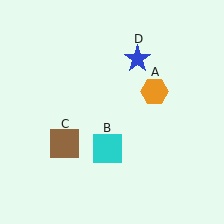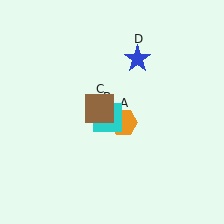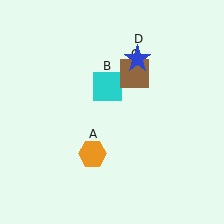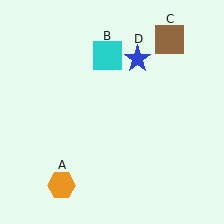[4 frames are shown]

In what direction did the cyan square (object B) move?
The cyan square (object B) moved up.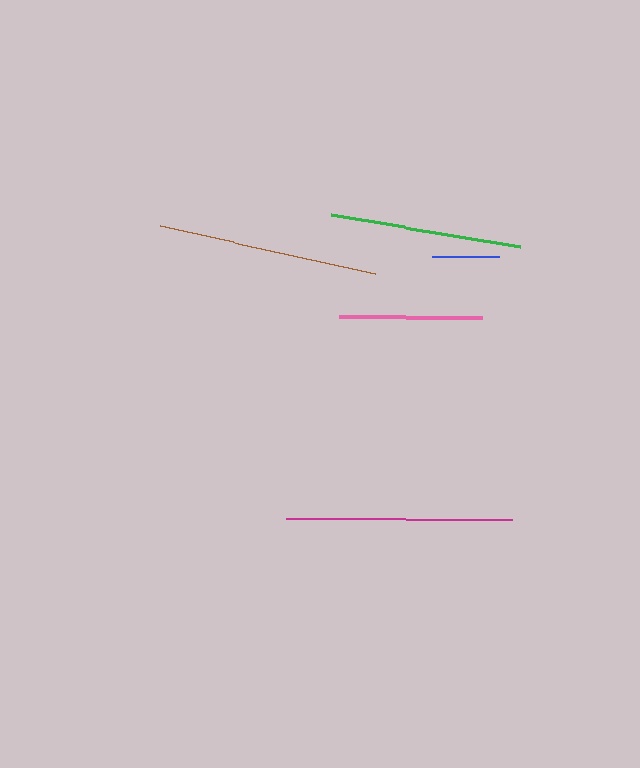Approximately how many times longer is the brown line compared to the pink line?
The brown line is approximately 1.5 times the length of the pink line.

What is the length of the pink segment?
The pink segment is approximately 144 pixels long.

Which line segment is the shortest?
The blue line is the shortest at approximately 67 pixels.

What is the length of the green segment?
The green segment is approximately 192 pixels long.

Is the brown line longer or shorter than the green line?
The brown line is longer than the green line.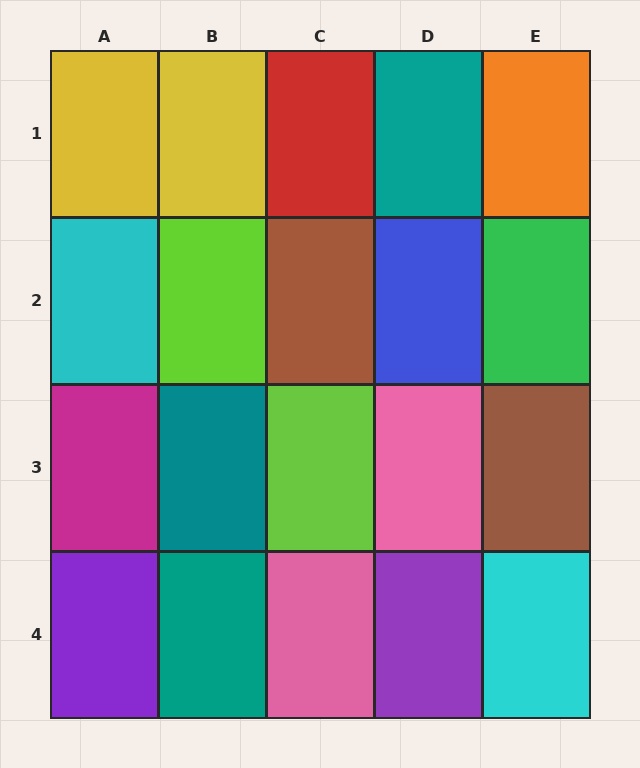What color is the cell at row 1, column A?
Yellow.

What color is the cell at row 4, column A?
Purple.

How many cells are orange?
1 cell is orange.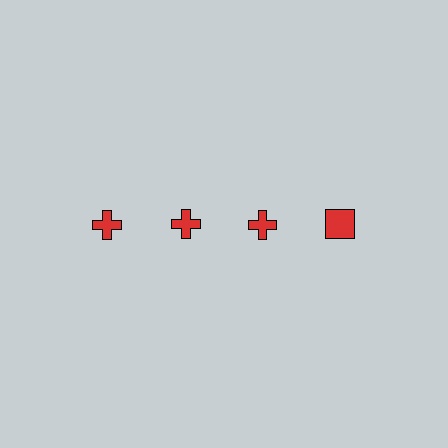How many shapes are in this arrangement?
There are 4 shapes arranged in a grid pattern.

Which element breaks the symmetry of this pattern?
The red square in the top row, second from right column breaks the symmetry. All other shapes are red crosses.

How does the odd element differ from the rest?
It has a different shape: square instead of cross.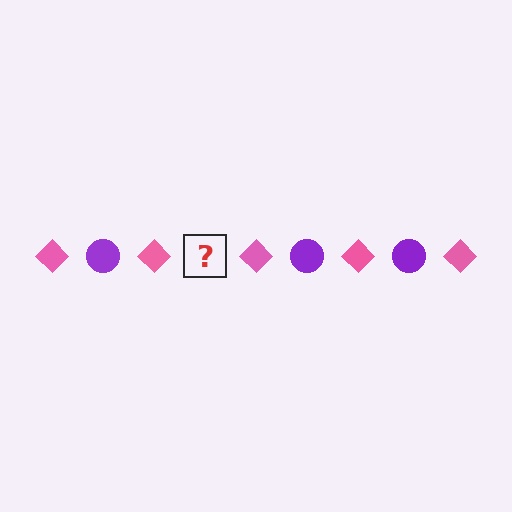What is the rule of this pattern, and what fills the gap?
The rule is that the pattern alternates between pink diamond and purple circle. The gap should be filled with a purple circle.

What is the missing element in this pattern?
The missing element is a purple circle.